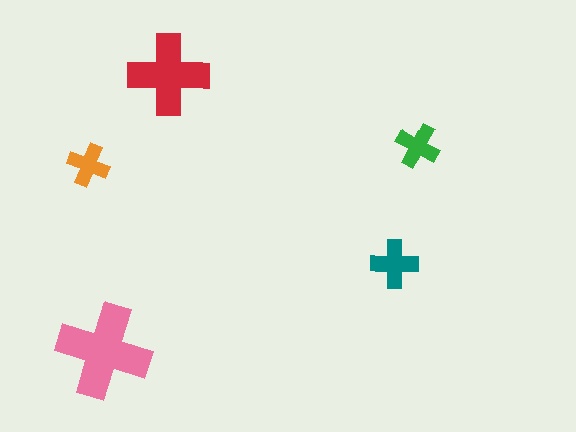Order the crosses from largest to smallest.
the pink one, the red one, the teal one, the green one, the orange one.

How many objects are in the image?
There are 5 objects in the image.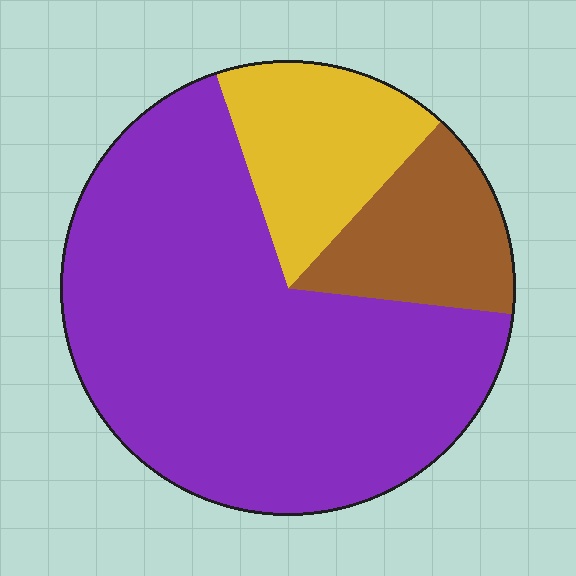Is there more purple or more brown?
Purple.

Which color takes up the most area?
Purple, at roughly 70%.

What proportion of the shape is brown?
Brown covers about 15% of the shape.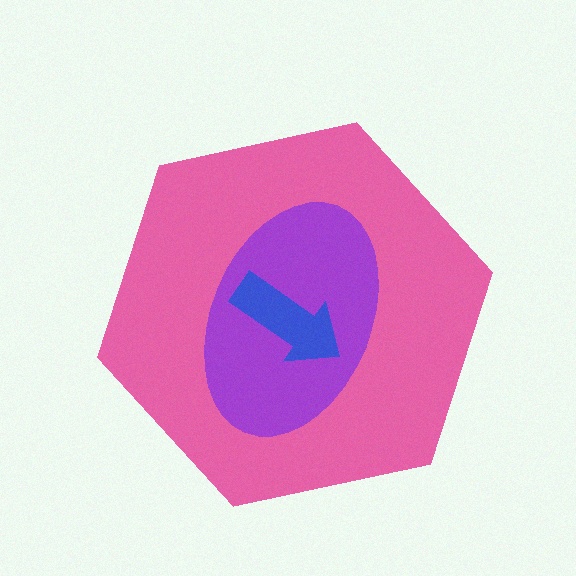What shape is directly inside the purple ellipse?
The blue arrow.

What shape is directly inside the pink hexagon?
The purple ellipse.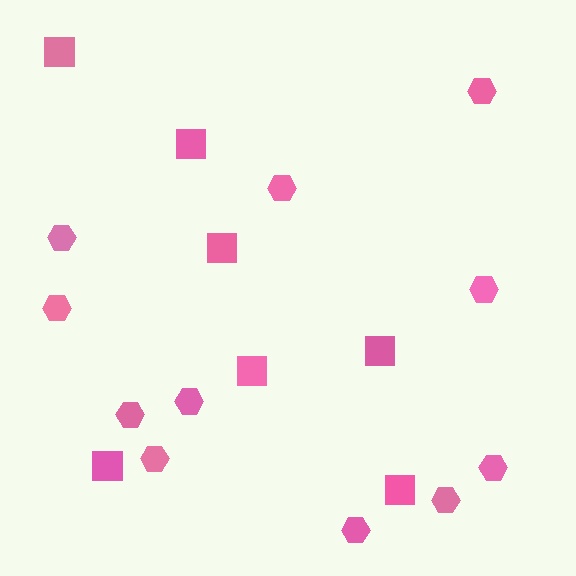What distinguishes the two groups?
There are 2 groups: one group of squares (7) and one group of hexagons (11).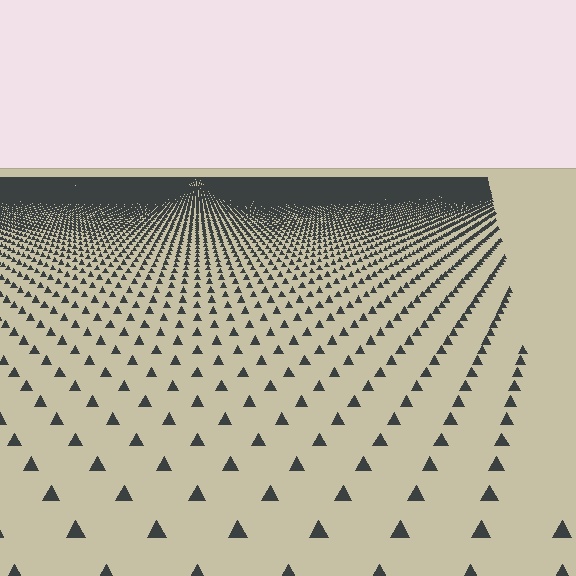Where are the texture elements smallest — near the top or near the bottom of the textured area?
Near the top.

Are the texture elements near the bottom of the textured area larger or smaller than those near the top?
Larger. Near the bottom, elements are closer to the viewer and appear at a bigger on-screen size.